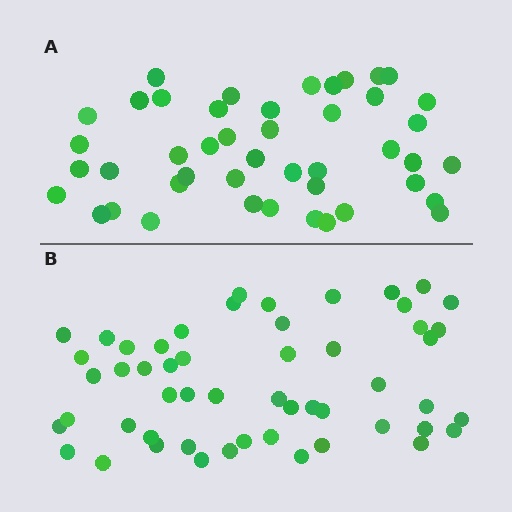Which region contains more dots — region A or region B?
Region B (the bottom region) has more dots.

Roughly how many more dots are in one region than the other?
Region B has roughly 8 or so more dots than region A.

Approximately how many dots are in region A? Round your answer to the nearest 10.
About 40 dots. (The exact count is 45, which rounds to 40.)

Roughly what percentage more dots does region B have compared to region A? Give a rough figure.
About 20% more.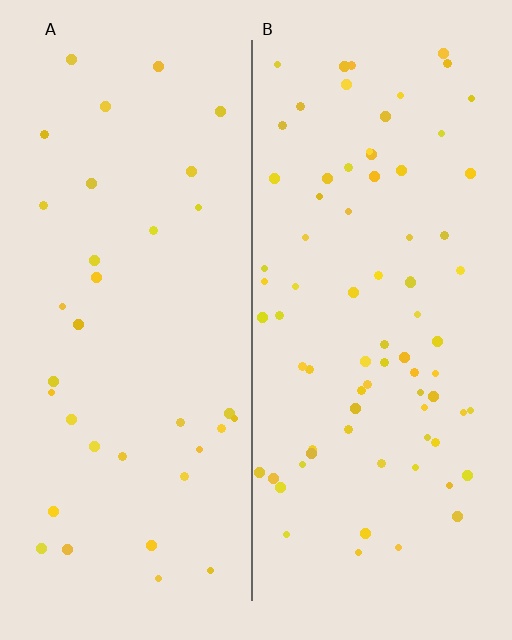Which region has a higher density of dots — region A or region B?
B (the right).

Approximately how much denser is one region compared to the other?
Approximately 2.2× — region B over region A.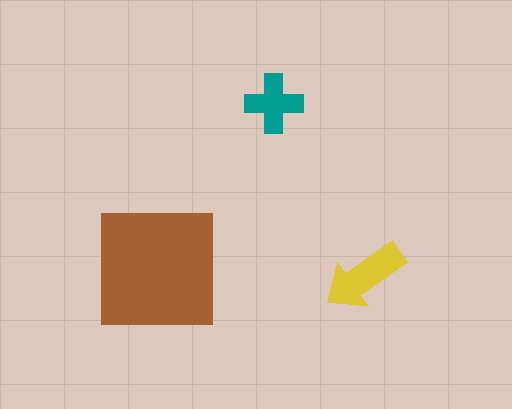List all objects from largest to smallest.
The brown square, the yellow arrow, the teal cross.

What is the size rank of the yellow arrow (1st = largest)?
2nd.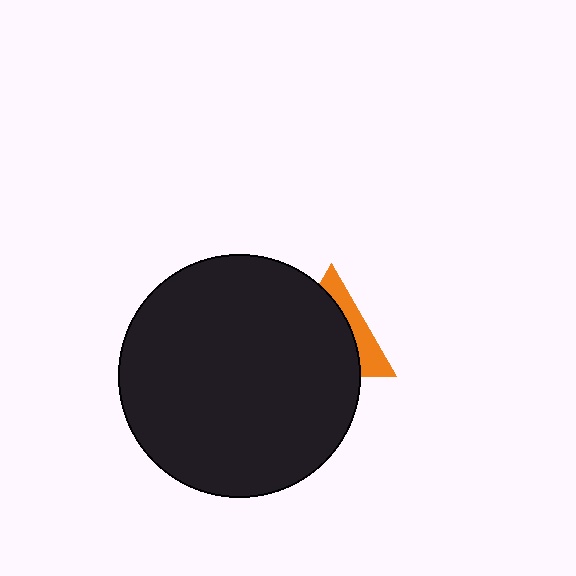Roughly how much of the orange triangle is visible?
A small part of it is visible (roughly 31%).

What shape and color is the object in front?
The object in front is a black circle.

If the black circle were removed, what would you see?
You would see the complete orange triangle.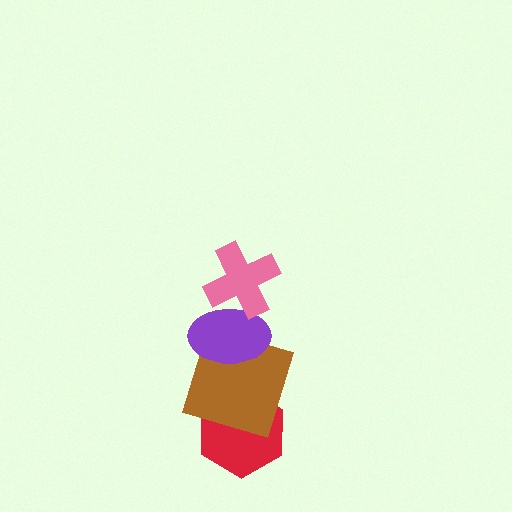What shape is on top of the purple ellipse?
The pink cross is on top of the purple ellipse.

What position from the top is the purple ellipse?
The purple ellipse is 2nd from the top.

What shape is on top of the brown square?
The purple ellipse is on top of the brown square.